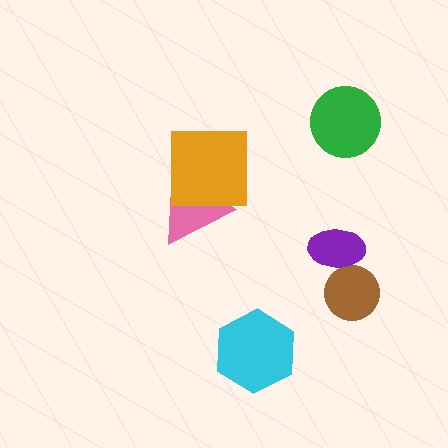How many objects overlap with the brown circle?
1 object overlaps with the brown circle.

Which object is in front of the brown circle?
The purple ellipse is in front of the brown circle.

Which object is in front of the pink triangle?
The orange square is in front of the pink triangle.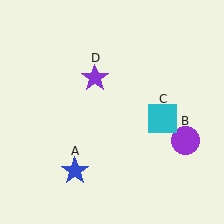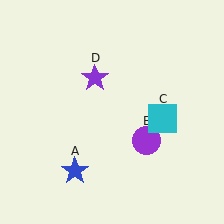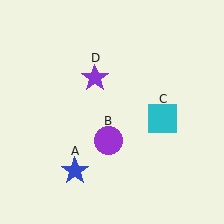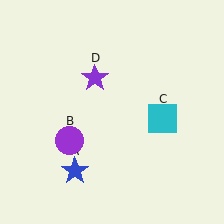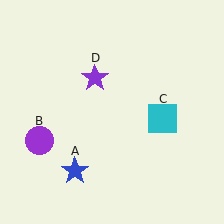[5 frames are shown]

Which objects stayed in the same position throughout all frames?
Blue star (object A) and cyan square (object C) and purple star (object D) remained stationary.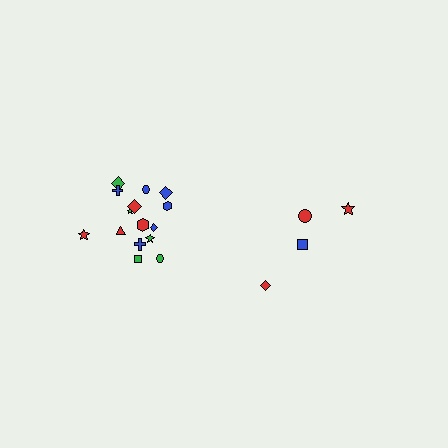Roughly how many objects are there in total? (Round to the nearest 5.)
Roughly 20 objects in total.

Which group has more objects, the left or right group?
The left group.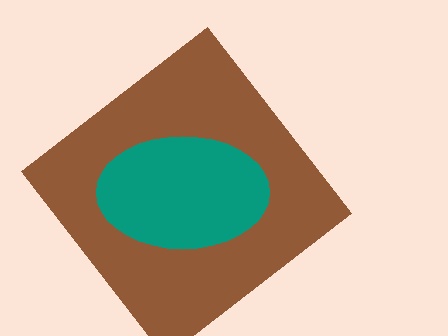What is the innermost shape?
The teal ellipse.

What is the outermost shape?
The brown diamond.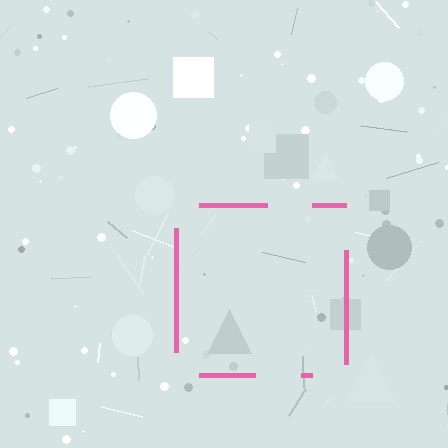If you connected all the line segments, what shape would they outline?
They would outline a square.